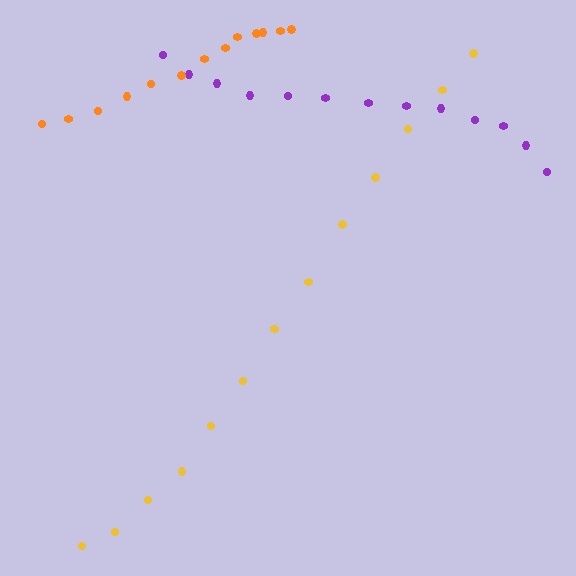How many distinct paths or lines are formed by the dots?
There are 3 distinct paths.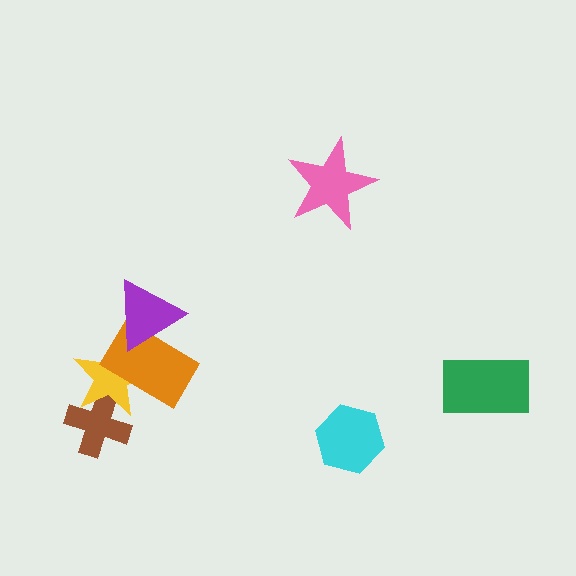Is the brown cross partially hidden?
Yes, it is partially covered by another shape.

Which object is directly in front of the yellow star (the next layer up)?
The orange rectangle is directly in front of the yellow star.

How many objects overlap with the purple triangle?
2 objects overlap with the purple triangle.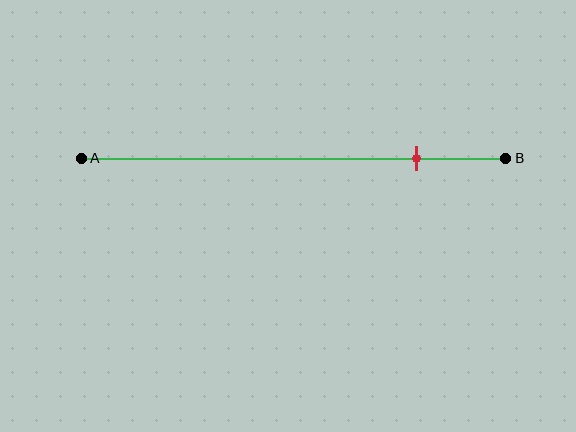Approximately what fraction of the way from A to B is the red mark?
The red mark is approximately 80% of the way from A to B.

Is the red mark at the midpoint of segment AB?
No, the mark is at about 80% from A, not at the 50% midpoint.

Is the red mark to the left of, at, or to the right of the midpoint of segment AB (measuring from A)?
The red mark is to the right of the midpoint of segment AB.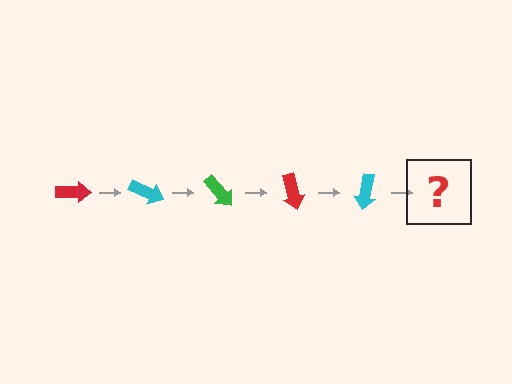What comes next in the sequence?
The next element should be a green arrow, rotated 125 degrees from the start.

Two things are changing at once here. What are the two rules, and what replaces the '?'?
The two rules are that it rotates 25 degrees each step and the color cycles through red, cyan, and green. The '?' should be a green arrow, rotated 125 degrees from the start.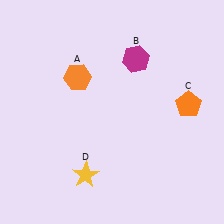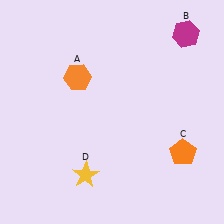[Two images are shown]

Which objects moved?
The objects that moved are: the magenta hexagon (B), the orange pentagon (C).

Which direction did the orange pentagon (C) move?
The orange pentagon (C) moved down.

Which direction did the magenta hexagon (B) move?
The magenta hexagon (B) moved right.